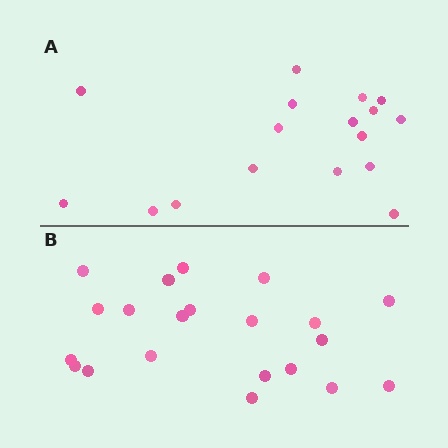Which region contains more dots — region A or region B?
Region B (the bottom region) has more dots.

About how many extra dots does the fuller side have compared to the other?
Region B has about 4 more dots than region A.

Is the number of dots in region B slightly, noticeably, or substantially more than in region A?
Region B has only slightly more — the two regions are fairly close. The ratio is roughly 1.2 to 1.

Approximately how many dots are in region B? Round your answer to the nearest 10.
About 20 dots. (The exact count is 21, which rounds to 20.)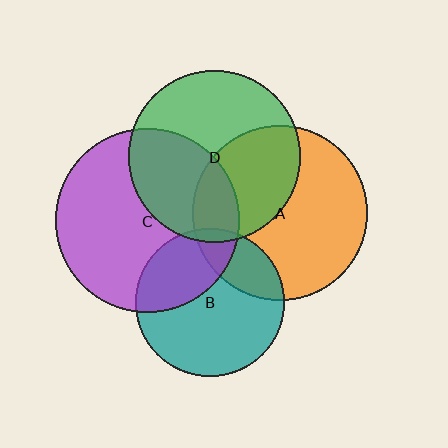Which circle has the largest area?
Circle C (purple).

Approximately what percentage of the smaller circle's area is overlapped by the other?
Approximately 20%.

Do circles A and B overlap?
Yes.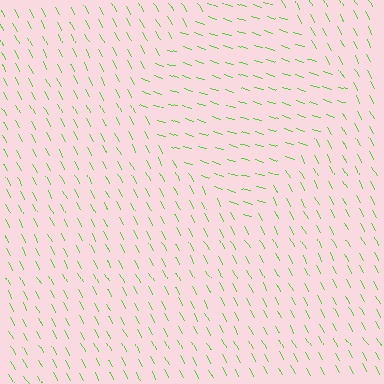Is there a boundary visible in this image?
Yes, there is a texture boundary formed by a change in line orientation.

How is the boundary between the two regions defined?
The boundary is defined purely by a change in line orientation (approximately 45 degrees difference). All lines are the same color and thickness.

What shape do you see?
I see a diamond.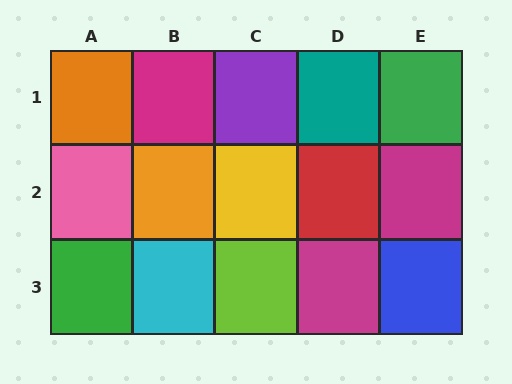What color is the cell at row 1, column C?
Purple.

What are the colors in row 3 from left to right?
Green, cyan, lime, magenta, blue.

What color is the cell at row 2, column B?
Orange.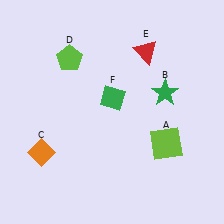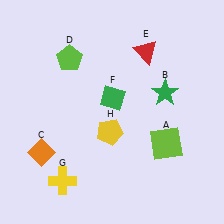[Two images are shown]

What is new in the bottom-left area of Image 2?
A yellow pentagon (H) was added in the bottom-left area of Image 2.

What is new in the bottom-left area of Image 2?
A yellow cross (G) was added in the bottom-left area of Image 2.